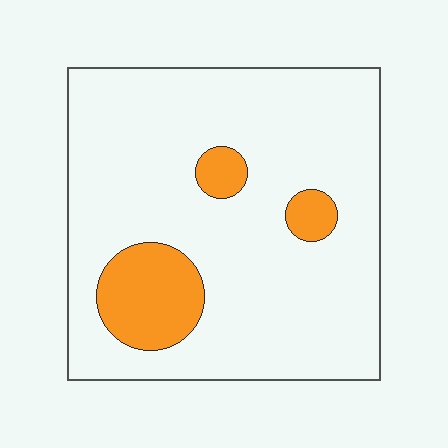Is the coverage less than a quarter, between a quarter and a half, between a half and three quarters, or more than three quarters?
Less than a quarter.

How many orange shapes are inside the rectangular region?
3.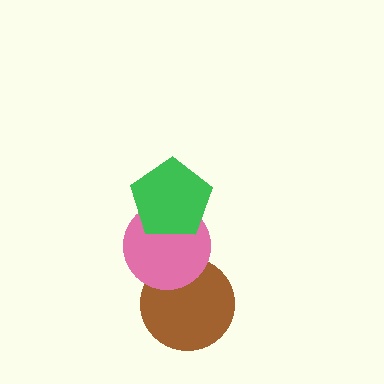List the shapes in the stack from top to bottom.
From top to bottom: the green pentagon, the pink circle, the brown circle.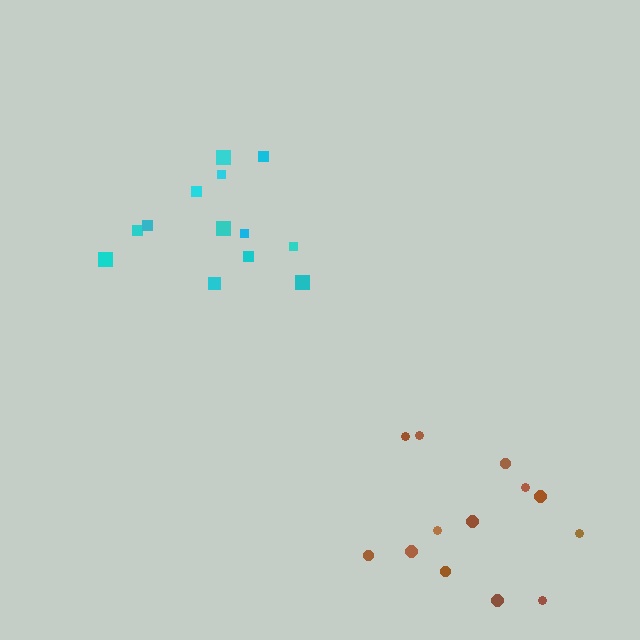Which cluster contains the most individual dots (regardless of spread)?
Brown (13).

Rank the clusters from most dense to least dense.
cyan, brown.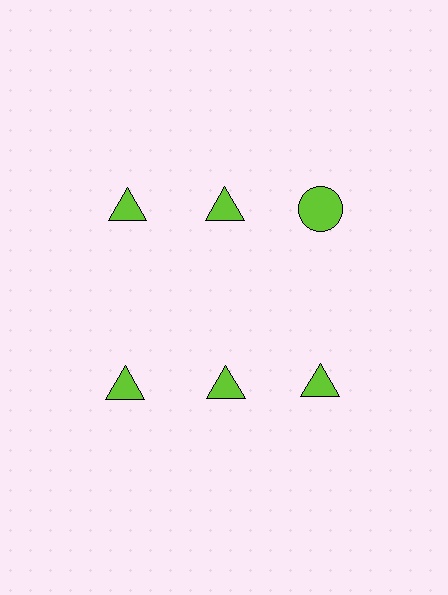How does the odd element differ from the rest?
It has a different shape: circle instead of triangle.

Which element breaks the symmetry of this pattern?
The lime circle in the top row, center column breaks the symmetry. All other shapes are lime triangles.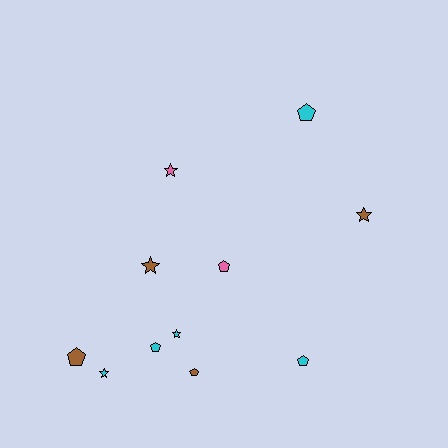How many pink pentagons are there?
There is 1 pink pentagon.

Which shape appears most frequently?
Pentagon, with 6 objects.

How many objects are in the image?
There are 11 objects.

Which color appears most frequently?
Cyan, with 5 objects.